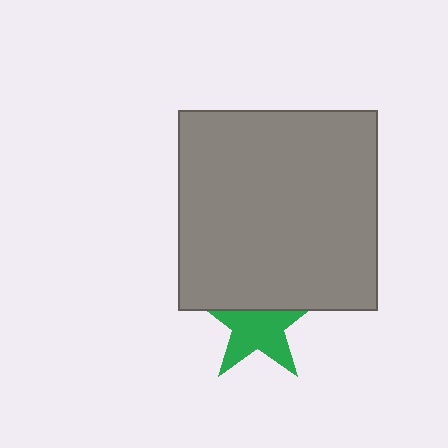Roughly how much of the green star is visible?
About half of it is visible (roughly 61%).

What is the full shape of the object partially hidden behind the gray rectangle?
The partially hidden object is a green star.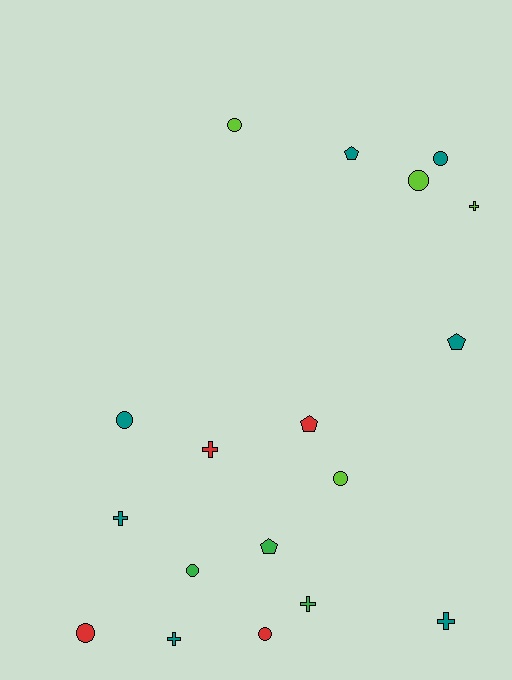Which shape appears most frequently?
Circle, with 8 objects.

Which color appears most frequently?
Teal, with 7 objects.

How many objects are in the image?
There are 18 objects.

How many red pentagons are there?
There is 1 red pentagon.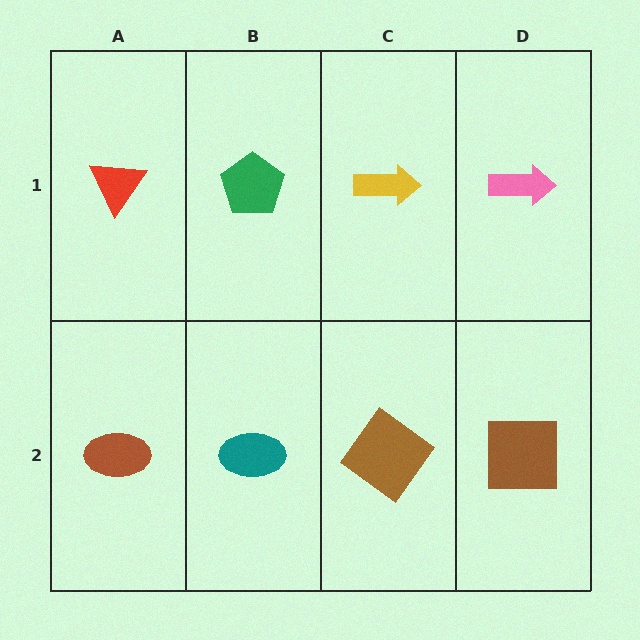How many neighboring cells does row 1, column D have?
2.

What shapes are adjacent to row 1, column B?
A teal ellipse (row 2, column B), a red triangle (row 1, column A), a yellow arrow (row 1, column C).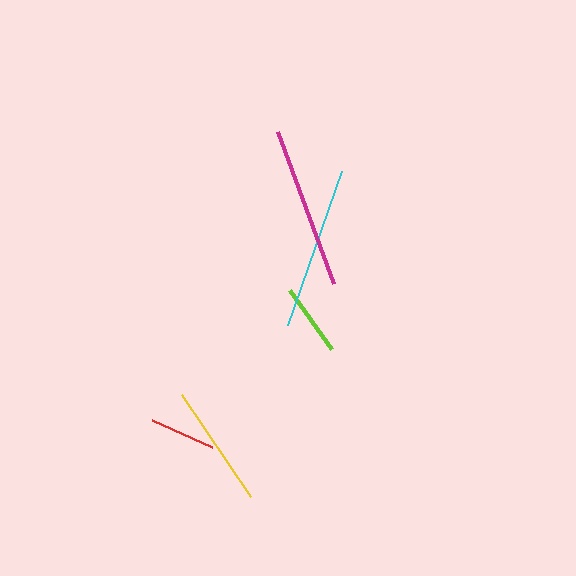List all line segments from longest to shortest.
From longest to shortest: cyan, magenta, yellow, lime, red.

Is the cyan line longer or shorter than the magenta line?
The cyan line is longer than the magenta line.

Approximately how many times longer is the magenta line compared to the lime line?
The magenta line is approximately 2.2 times the length of the lime line.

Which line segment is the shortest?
The red line is the shortest at approximately 66 pixels.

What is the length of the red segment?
The red segment is approximately 66 pixels long.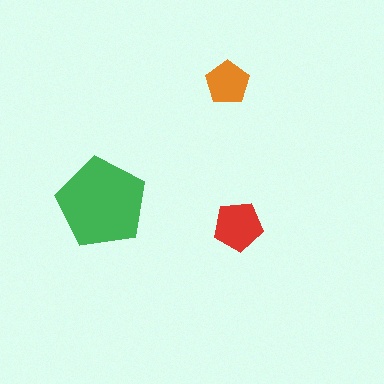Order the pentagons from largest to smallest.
the green one, the red one, the orange one.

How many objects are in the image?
There are 3 objects in the image.